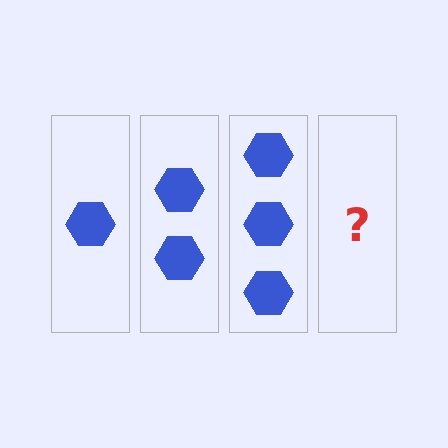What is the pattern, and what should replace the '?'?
The pattern is that each step adds one more hexagon. The '?' should be 4 hexagons.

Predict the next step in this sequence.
The next step is 4 hexagons.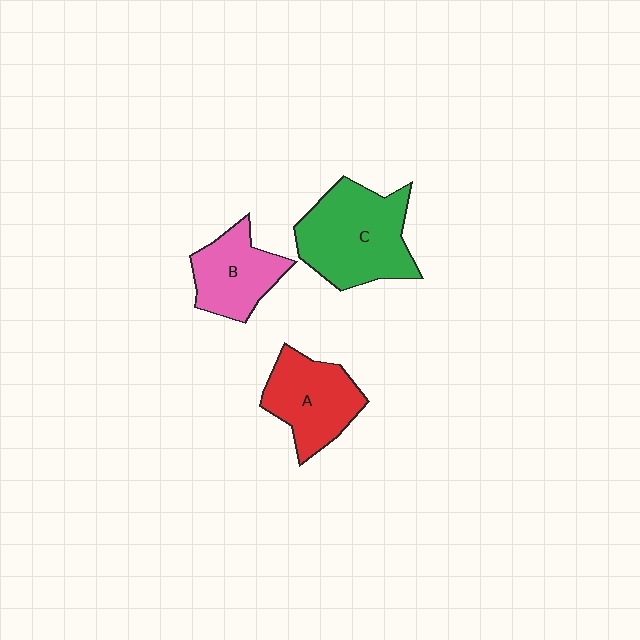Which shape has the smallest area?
Shape B (pink).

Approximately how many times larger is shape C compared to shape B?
Approximately 1.6 times.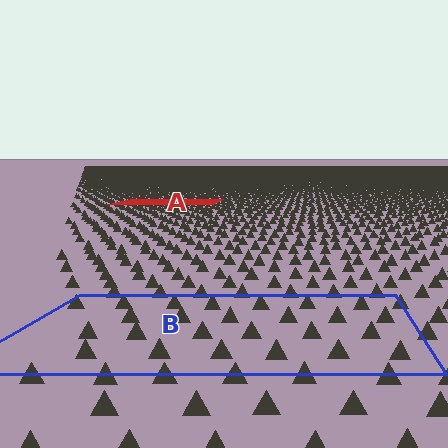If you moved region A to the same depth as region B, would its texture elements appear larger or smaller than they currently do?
They would appear larger. At a closer depth, the same texture elements are projected at a bigger on-screen size.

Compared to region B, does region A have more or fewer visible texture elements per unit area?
Region A has more texture elements per unit area — they are packed more densely because it is farther away.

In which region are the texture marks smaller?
The texture marks are smaller in region A, because it is farther away.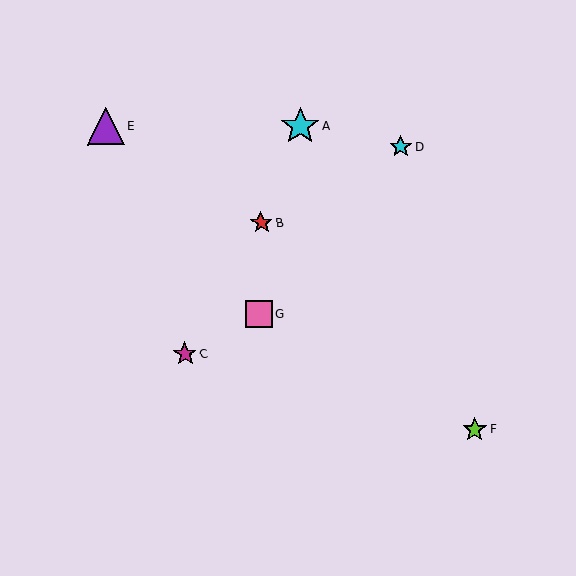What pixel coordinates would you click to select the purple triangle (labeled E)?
Click at (105, 126) to select the purple triangle E.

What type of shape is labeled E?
Shape E is a purple triangle.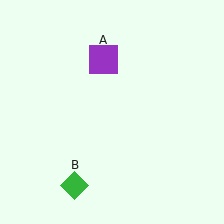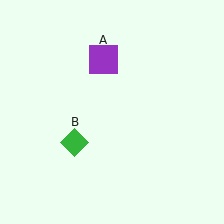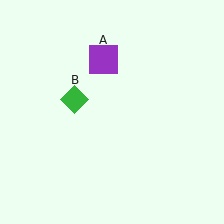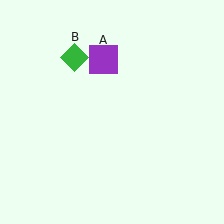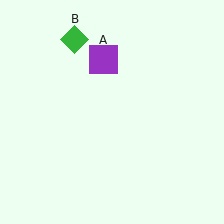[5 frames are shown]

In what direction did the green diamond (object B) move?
The green diamond (object B) moved up.